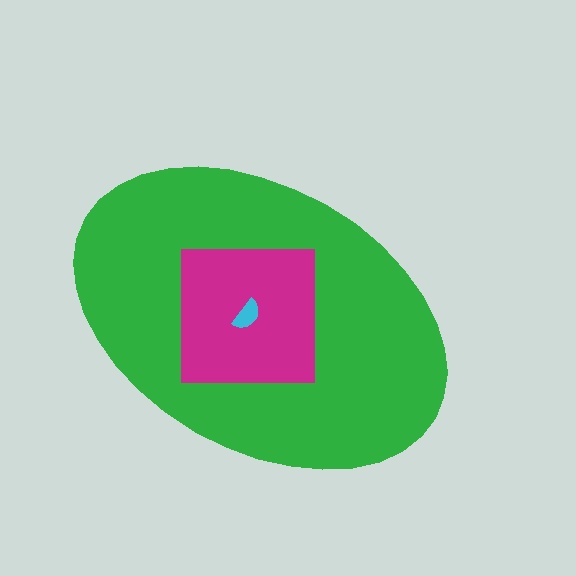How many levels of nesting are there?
3.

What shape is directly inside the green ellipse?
The magenta square.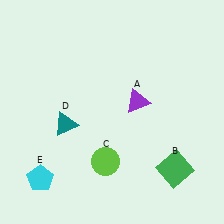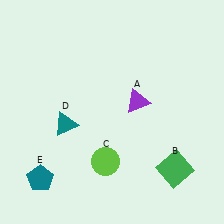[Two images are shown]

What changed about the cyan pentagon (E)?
In Image 1, E is cyan. In Image 2, it changed to teal.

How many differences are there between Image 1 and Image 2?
There is 1 difference between the two images.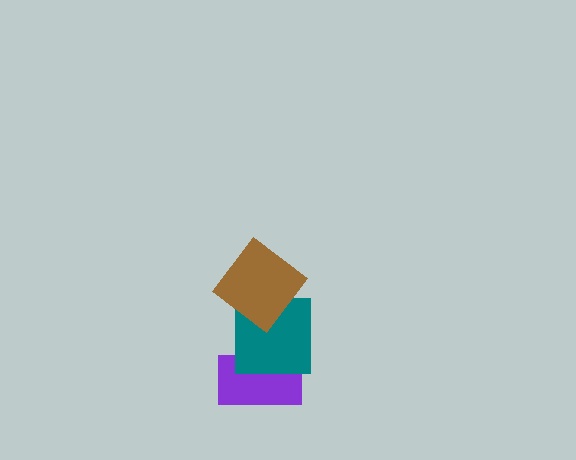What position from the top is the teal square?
The teal square is 2nd from the top.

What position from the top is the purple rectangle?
The purple rectangle is 3rd from the top.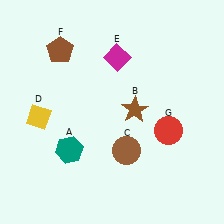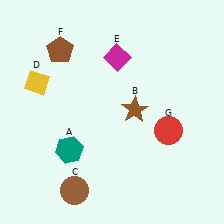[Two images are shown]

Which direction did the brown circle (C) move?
The brown circle (C) moved left.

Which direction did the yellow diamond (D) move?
The yellow diamond (D) moved up.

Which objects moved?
The objects that moved are: the brown circle (C), the yellow diamond (D).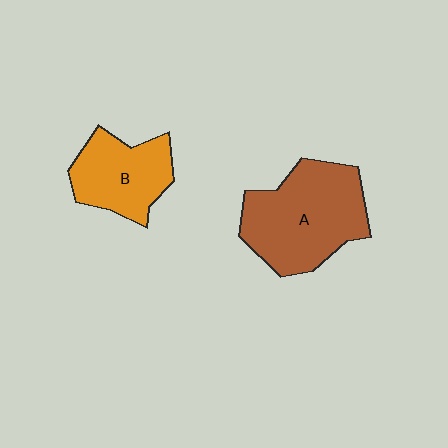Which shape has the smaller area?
Shape B (orange).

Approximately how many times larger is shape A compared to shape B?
Approximately 1.5 times.